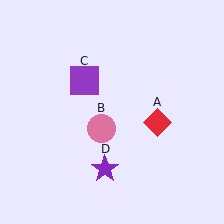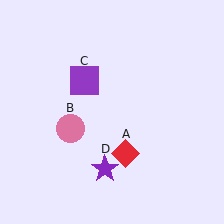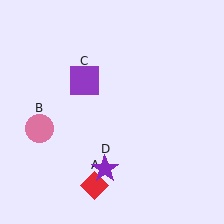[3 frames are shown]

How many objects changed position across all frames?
2 objects changed position: red diamond (object A), pink circle (object B).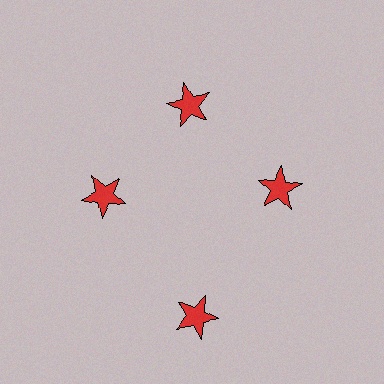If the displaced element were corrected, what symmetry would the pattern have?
It would have 4-fold rotational symmetry — the pattern would map onto itself every 90 degrees.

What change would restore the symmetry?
The symmetry would be restored by moving it inward, back onto the ring so that all 4 stars sit at equal angles and equal distance from the center.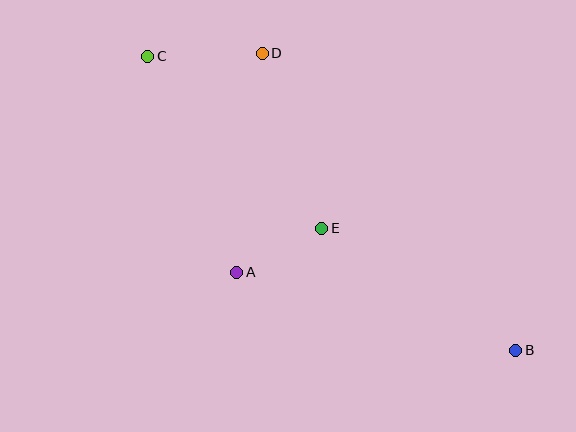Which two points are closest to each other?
Points A and E are closest to each other.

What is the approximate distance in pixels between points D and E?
The distance between D and E is approximately 185 pixels.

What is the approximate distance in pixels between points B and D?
The distance between B and D is approximately 390 pixels.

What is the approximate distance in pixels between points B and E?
The distance between B and E is approximately 229 pixels.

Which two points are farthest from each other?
Points B and C are farthest from each other.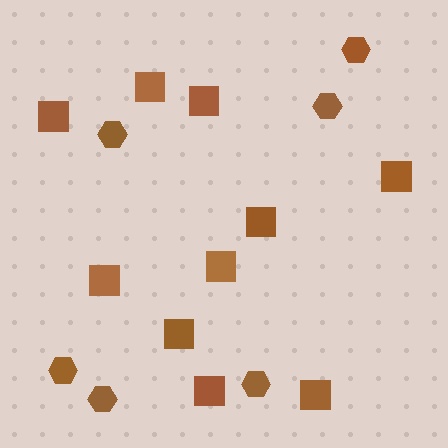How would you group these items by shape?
There are 2 groups: one group of squares (10) and one group of hexagons (6).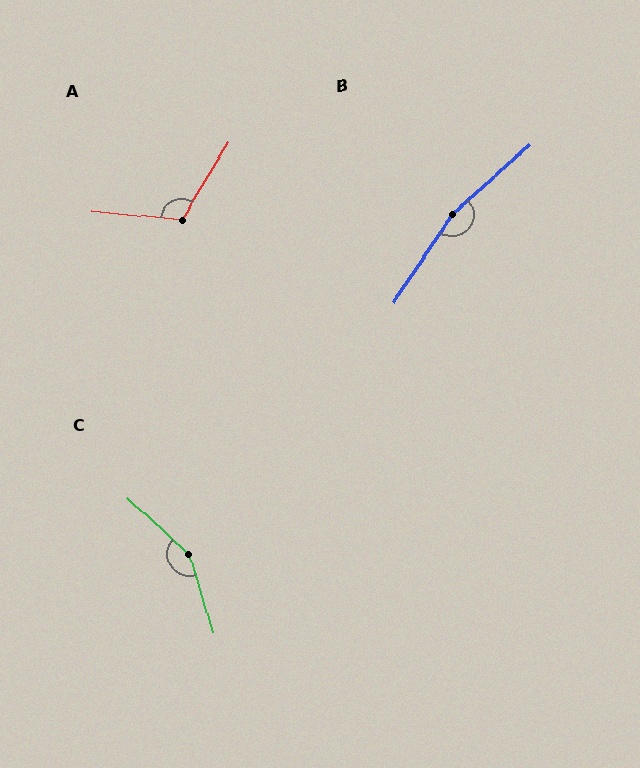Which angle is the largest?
B, at approximately 165 degrees.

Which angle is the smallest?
A, at approximately 116 degrees.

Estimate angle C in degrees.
Approximately 149 degrees.